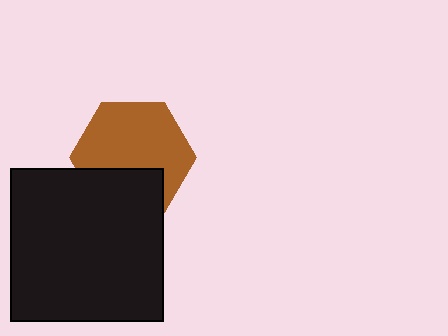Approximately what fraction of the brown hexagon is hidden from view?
Roughly 32% of the brown hexagon is hidden behind the black square.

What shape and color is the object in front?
The object in front is a black square.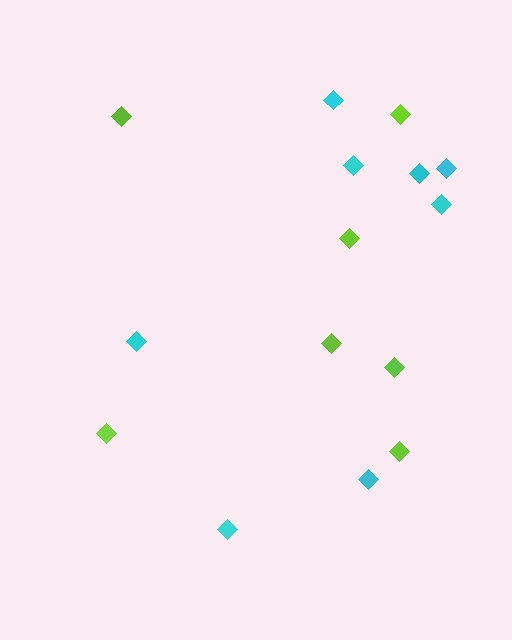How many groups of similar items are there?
There are 2 groups: one group of cyan diamonds (8) and one group of lime diamonds (7).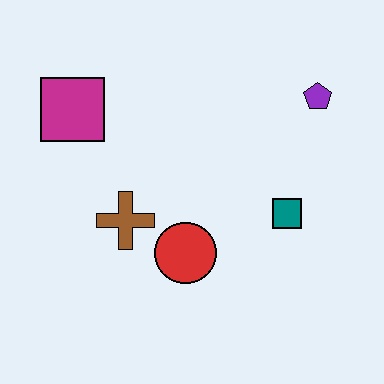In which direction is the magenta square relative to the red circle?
The magenta square is above the red circle.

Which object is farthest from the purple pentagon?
The magenta square is farthest from the purple pentagon.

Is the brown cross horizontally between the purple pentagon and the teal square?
No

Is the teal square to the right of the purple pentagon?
No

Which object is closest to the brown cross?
The red circle is closest to the brown cross.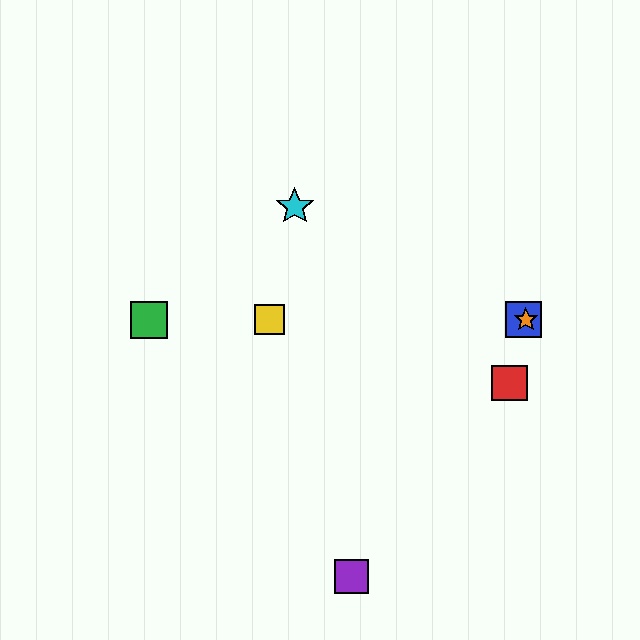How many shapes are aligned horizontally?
4 shapes (the blue square, the green square, the yellow square, the orange star) are aligned horizontally.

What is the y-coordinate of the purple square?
The purple square is at y≈577.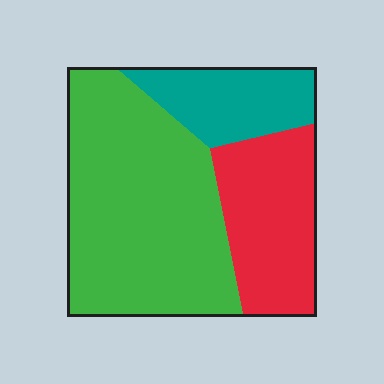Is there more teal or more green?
Green.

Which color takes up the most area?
Green, at roughly 55%.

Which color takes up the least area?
Teal, at roughly 20%.